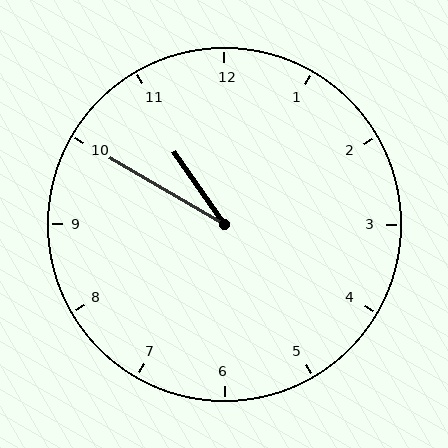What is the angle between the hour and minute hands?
Approximately 25 degrees.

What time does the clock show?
10:50.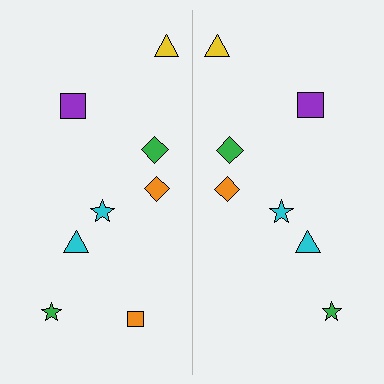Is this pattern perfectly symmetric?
No, the pattern is not perfectly symmetric. A orange square is missing from the right side.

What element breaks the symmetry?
A orange square is missing from the right side.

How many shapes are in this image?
There are 15 shapes in this image.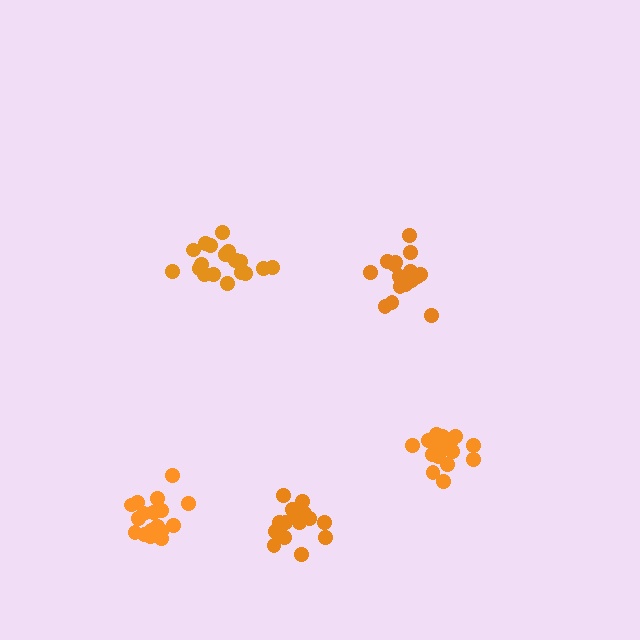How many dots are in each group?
Group 1: 18 dots, Group 2: 19 dots, Group 3: 17 dots, Group 4: 15 dots, Group 5: 18 dots (87 total).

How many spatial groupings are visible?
There are 5 spatial groupings.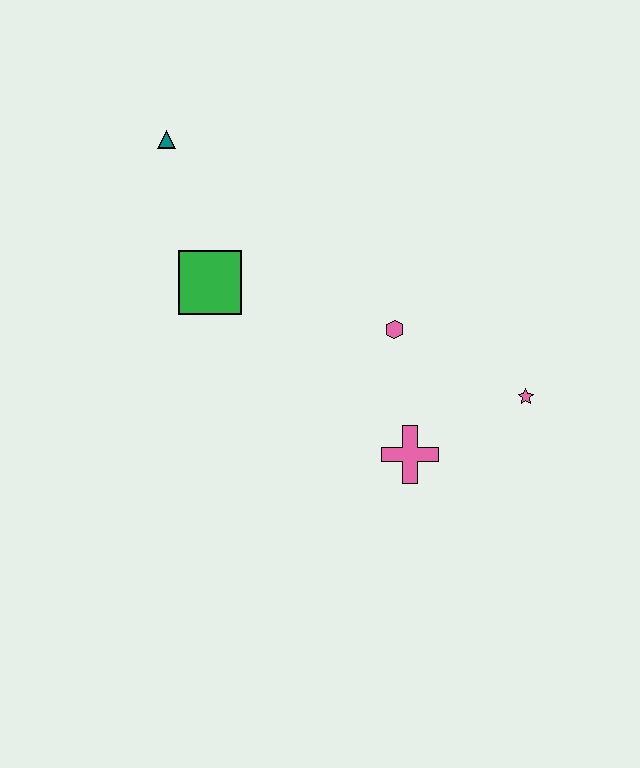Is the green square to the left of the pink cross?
Yes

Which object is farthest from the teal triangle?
The pink star is farthest from the teal triangle.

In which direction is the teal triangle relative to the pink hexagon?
The teal triangle is to the left of the pink hexagon.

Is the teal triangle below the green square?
No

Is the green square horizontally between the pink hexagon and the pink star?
No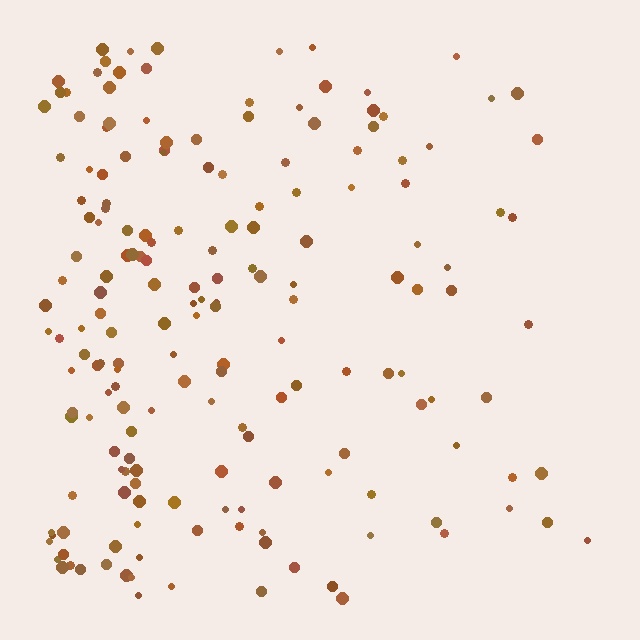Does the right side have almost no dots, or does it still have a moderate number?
Still a moderate number, just noticeably fewer than the left.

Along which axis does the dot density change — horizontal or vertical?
Horizontal.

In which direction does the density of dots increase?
From right to left, with the left side densest.